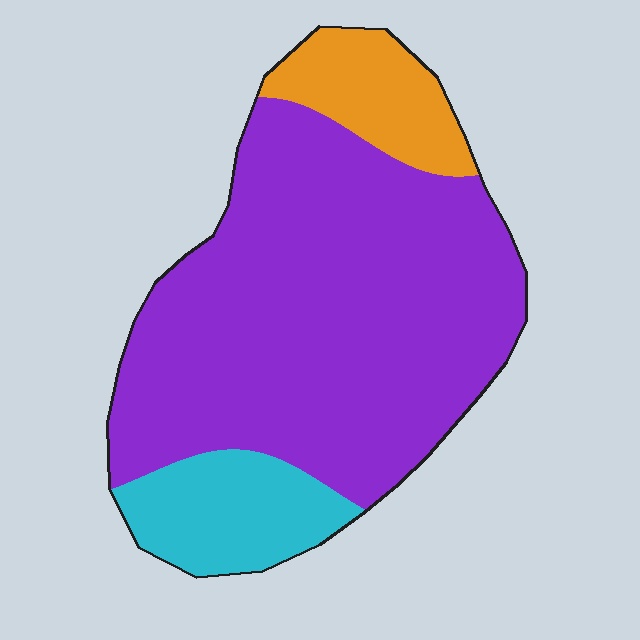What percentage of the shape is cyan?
Cyan covers 14% of the shape.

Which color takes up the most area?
Purple, at roughly 75%.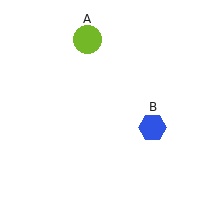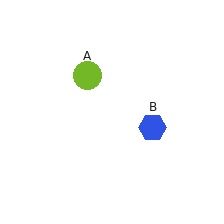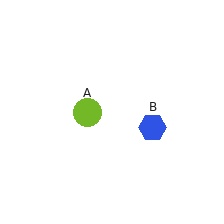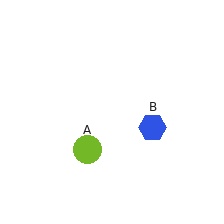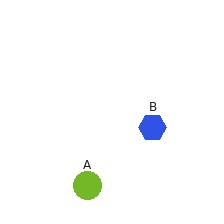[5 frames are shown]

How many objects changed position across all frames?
1 object changed position: lime circle (object A).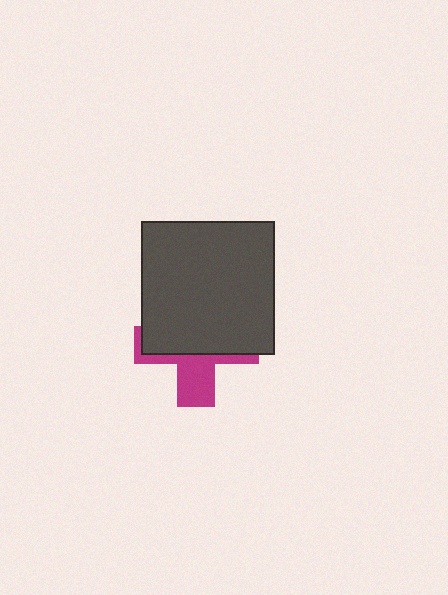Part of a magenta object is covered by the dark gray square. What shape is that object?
It is a cross.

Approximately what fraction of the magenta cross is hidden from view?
Roughly 64% of the magenta cross is hidden behind the dark gray square.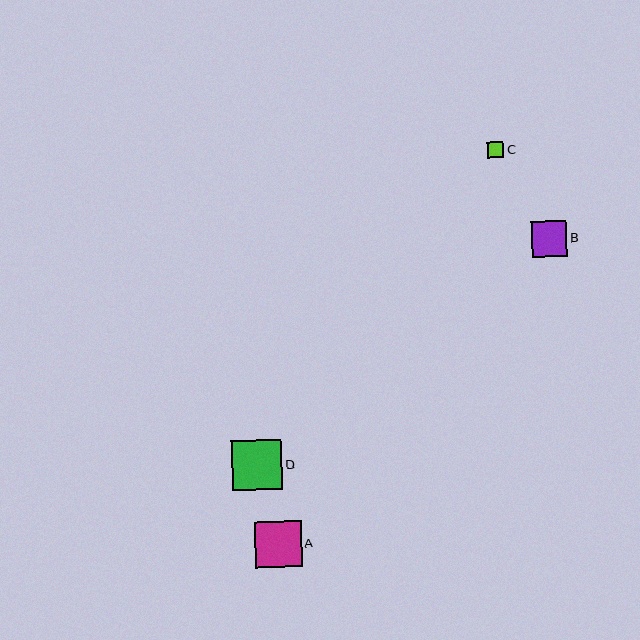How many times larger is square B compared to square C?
Square B is approximately 2.3 times the size of square C.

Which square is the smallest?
Square C is the smallest with a size of approximately 16 pixels.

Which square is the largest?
Square D is the largest with a size of approximately 50 pixels.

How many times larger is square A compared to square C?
Square A is approximately 3.0 times the size of square C.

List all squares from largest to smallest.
From largest to smallest: D, A, B, C.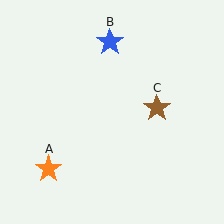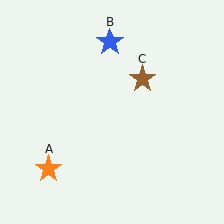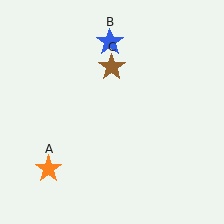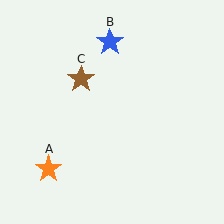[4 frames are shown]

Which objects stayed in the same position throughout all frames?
Orange star (object A) and blue star (object B) remained stationary.